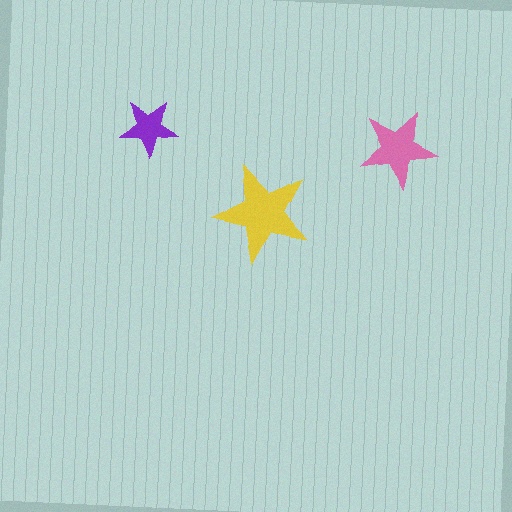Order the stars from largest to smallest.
the yellow one, the pink one, the purple one.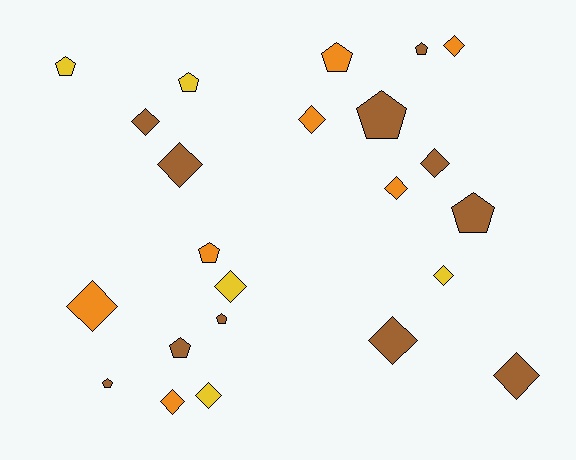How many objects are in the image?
There are 23 objects.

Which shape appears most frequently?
Diamond, with 13 objects.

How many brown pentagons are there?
There are 6 brown pentagons.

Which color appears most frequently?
Brown, with 11 objects.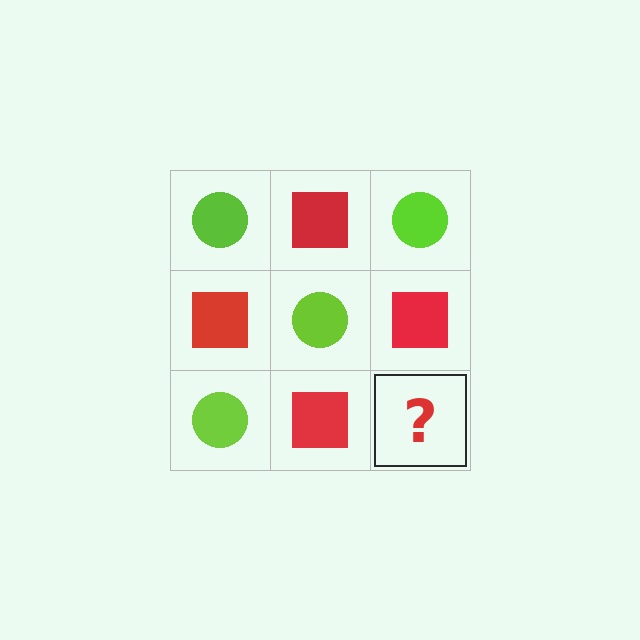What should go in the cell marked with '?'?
The missing cell should contain a lime circle.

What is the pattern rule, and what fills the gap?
The rule is that it alternates lime circle and red square in a checkerboard pattern. The gap should be filled with a lime circle.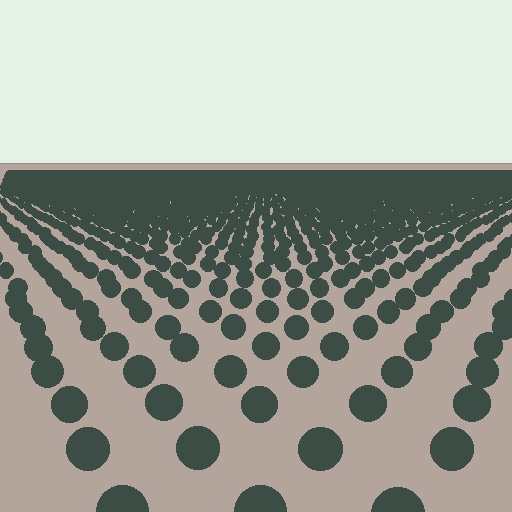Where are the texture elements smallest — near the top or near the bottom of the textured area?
Near the top.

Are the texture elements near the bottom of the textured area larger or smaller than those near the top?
Larger. Near the bottom, elements are closer to the viewer and appear at a bigger on-screen size.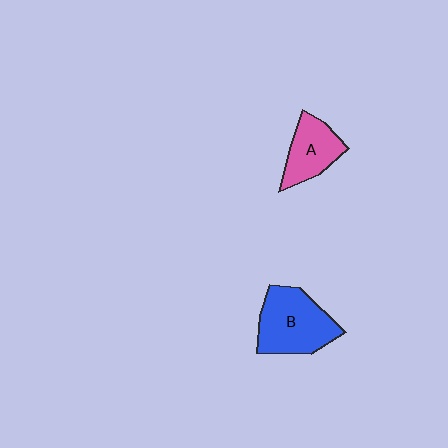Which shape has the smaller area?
Shape A (pink).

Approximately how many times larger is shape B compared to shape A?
Approximately 1.5 times.